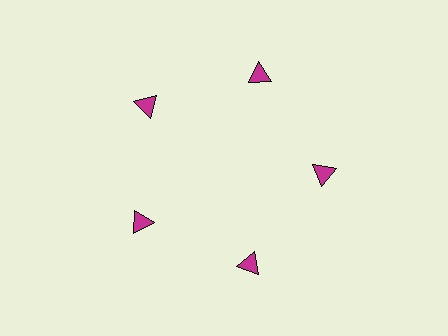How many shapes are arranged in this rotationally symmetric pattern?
There are 5 shapes, arranged in 5 groups of 1.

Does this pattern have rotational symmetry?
Yes, this pattern has 5-fold rotational symmetry. It looks the same after rotating 72 degrees around the center.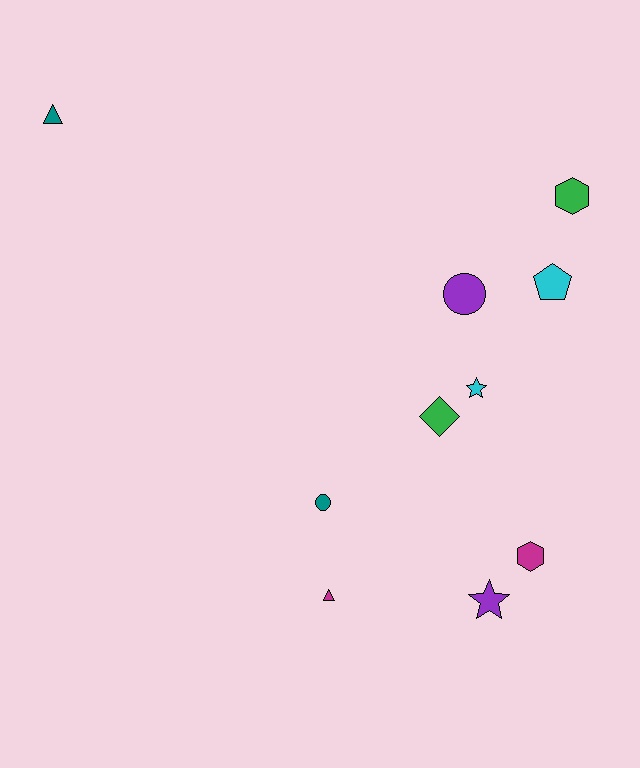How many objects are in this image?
There are 10 objects.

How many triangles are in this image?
There are 2 triangles.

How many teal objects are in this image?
There are 2 teal objects.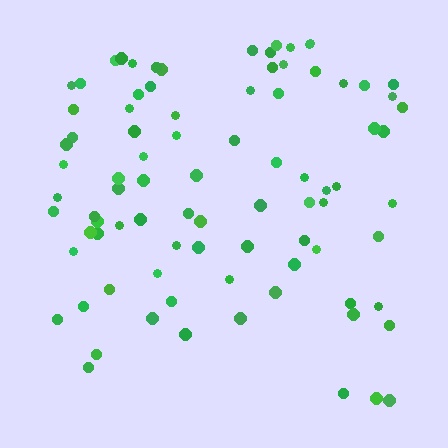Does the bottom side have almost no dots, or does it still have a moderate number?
Still a moderate number, just noticeably fewer than the top.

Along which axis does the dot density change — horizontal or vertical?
Vertical.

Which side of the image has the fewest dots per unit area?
The bottom.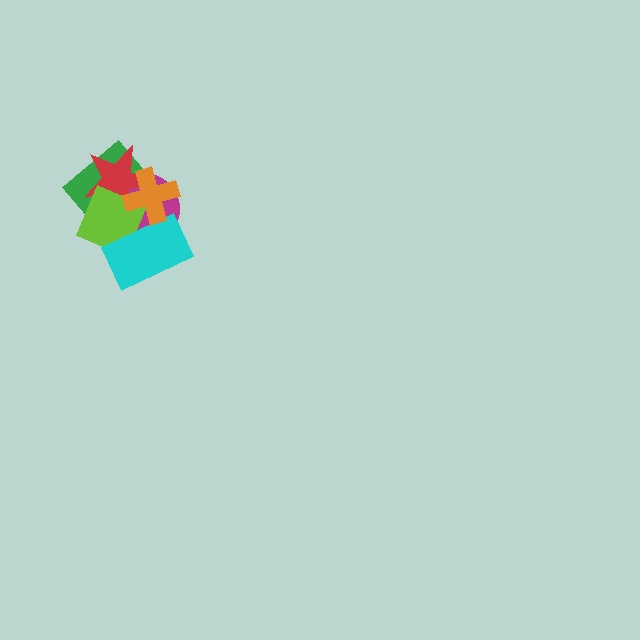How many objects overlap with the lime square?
5 objects overlap with the lime square.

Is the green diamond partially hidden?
Yes, it is partially covered by another shape.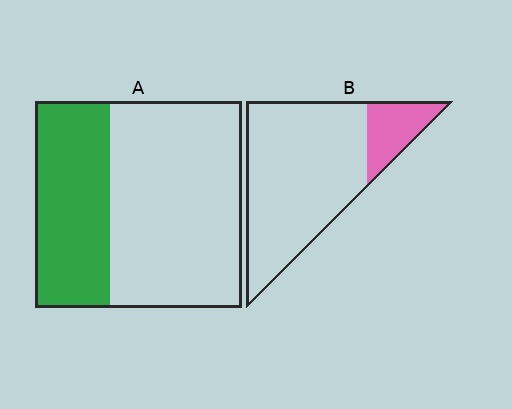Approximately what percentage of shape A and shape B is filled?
A is approximately 35% and B is approximately 15%.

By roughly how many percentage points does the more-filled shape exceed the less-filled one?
By roughly 20 percentage points (A over B).